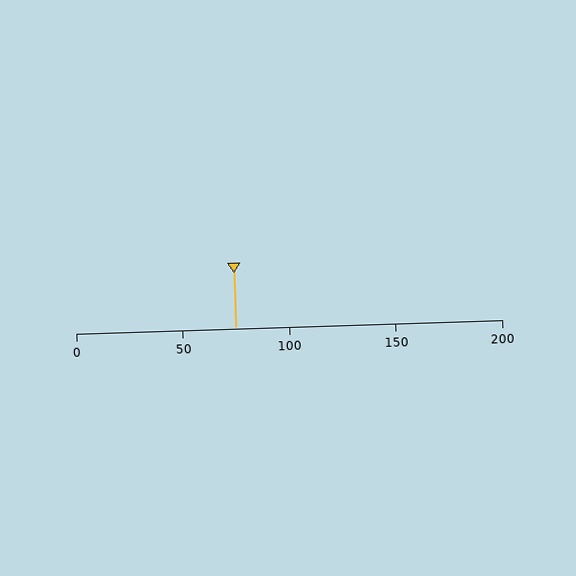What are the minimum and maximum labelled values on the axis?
The axis runs from 0 to 200.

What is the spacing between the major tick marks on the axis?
The major ticks are spaced 50 apart.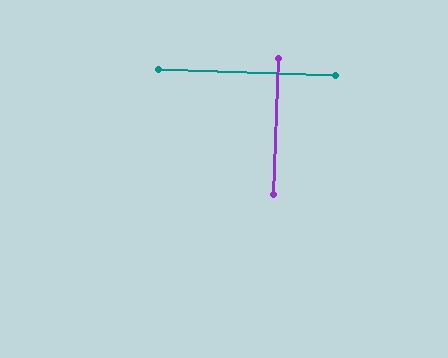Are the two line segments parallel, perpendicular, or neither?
Perpendicular — they meet at approximately 90°.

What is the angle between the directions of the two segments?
Approximately 90 degrees.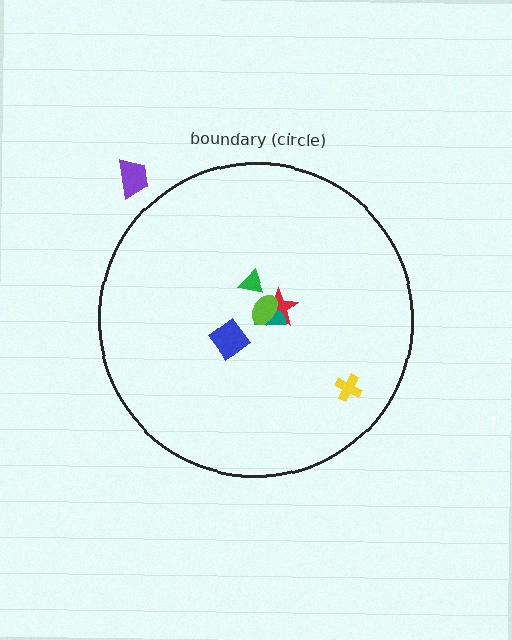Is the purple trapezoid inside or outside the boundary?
Outside.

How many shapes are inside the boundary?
6 inside, 1 outside.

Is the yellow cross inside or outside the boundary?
Inside.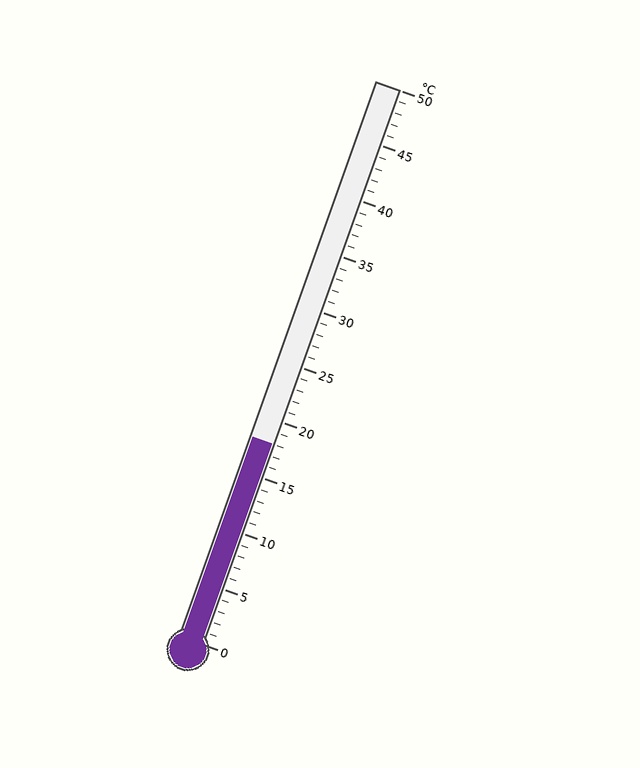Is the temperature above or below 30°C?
The temperature is below 30°C.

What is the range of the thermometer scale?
The thermometer scale ranges from 0°C to 50°C.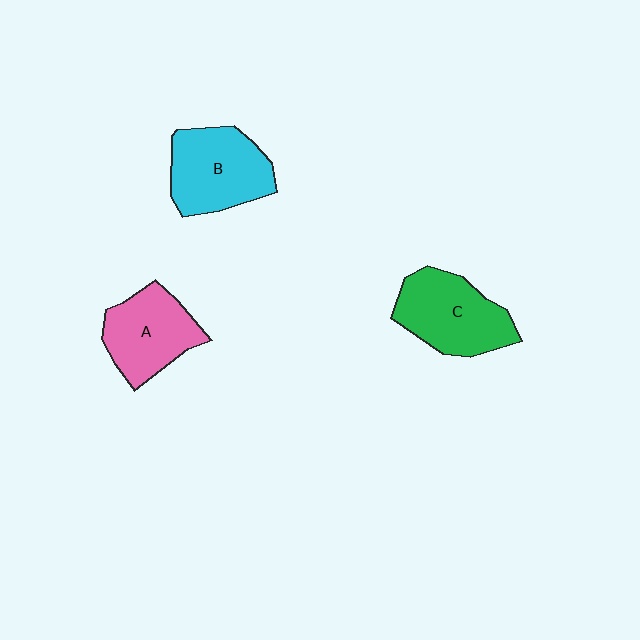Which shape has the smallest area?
Shape A (pink).